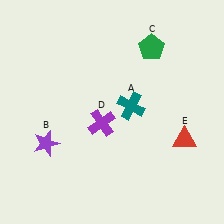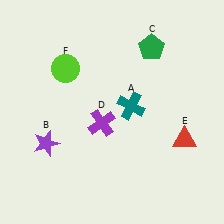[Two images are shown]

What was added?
A lime circle (F) was added in Image 2.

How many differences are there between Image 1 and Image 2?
There is 1 difference between the two images.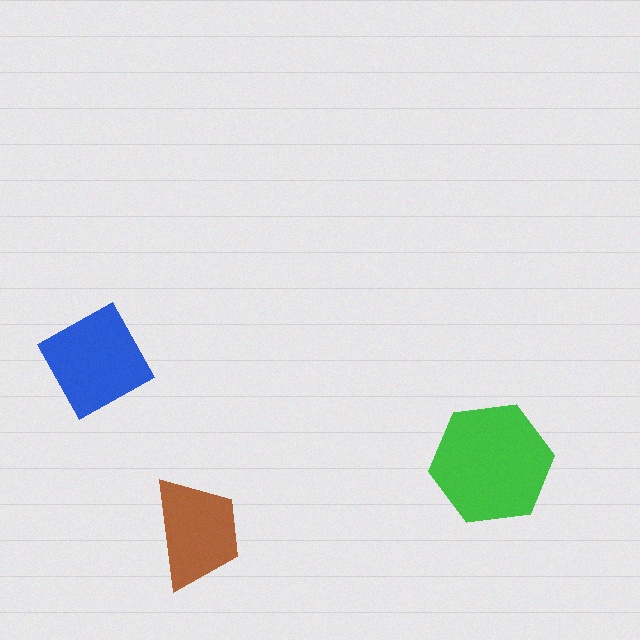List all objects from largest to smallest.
The green hexagon, the blue diamond, the brown trapezoid.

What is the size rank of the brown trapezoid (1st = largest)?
3rd.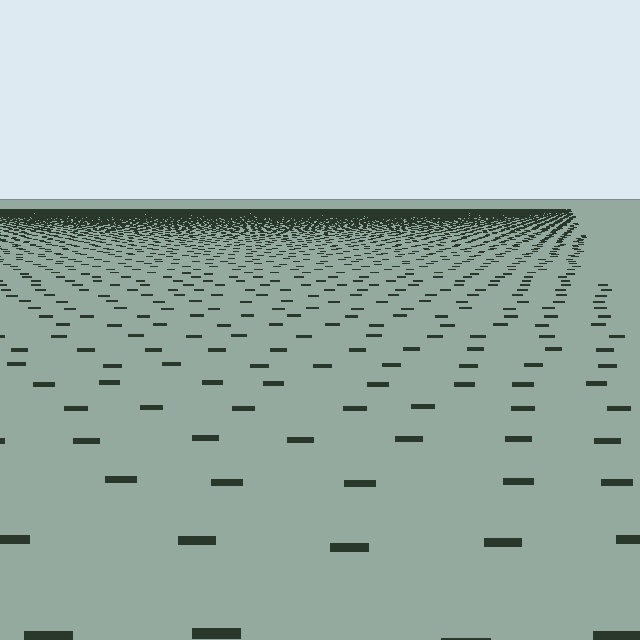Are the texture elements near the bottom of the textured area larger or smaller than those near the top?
Larger. Near the bottom, elements are closer to the viewer and appear at a bigger on-screen size.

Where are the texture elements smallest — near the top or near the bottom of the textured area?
Near the top.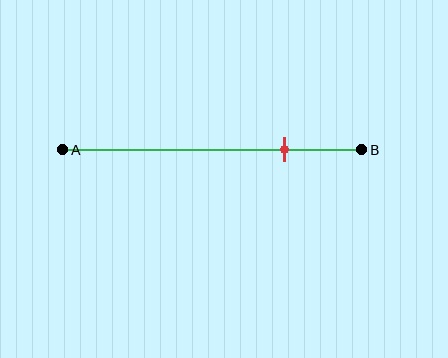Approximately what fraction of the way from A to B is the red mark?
The red mark is approximately 75% of the way from A to B.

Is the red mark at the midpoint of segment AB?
No, the mark is at about 75% from A, not at the 50% midpoint.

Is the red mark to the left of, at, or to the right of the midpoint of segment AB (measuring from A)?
The red mark is to the right of the midpoint of segment AB.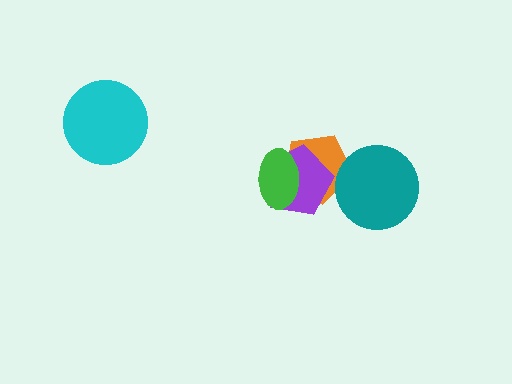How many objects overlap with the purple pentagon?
2 objects overlap with the purple pentagon.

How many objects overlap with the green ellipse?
2 objects overlap with the green ellipse.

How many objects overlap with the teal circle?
1 object overlaps with the teal circle.